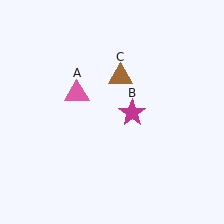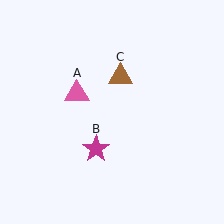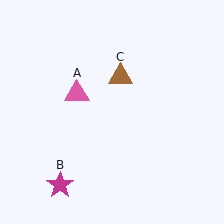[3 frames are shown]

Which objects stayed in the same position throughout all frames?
Pink triangle (object A) and brown triangle (object C) remained stationary.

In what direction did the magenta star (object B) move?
The magenta star (object B) moved down and to the left.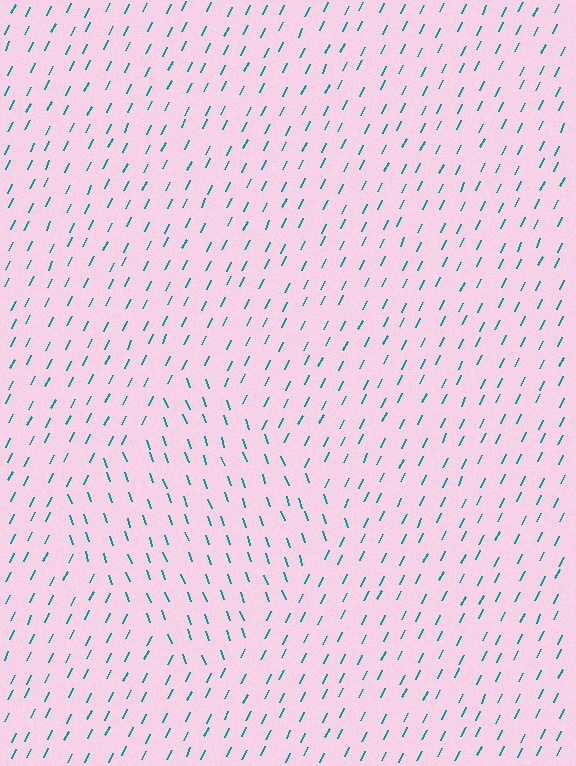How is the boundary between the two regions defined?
The boundary is defined purely by a change in line orientation (approximately 45 degrees difference). All lines are the same color and thickness.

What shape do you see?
I see a diamond.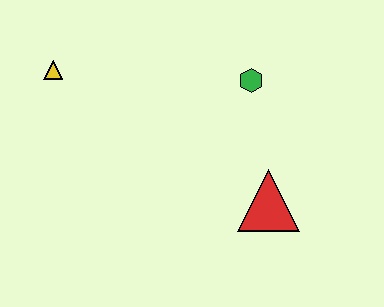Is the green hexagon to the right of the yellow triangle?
Yes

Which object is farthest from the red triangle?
The yellow triangle is farthest from the red triangle.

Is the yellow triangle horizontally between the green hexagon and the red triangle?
No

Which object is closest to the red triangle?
The green hexagon is closest to the red triangle.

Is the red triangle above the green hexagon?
No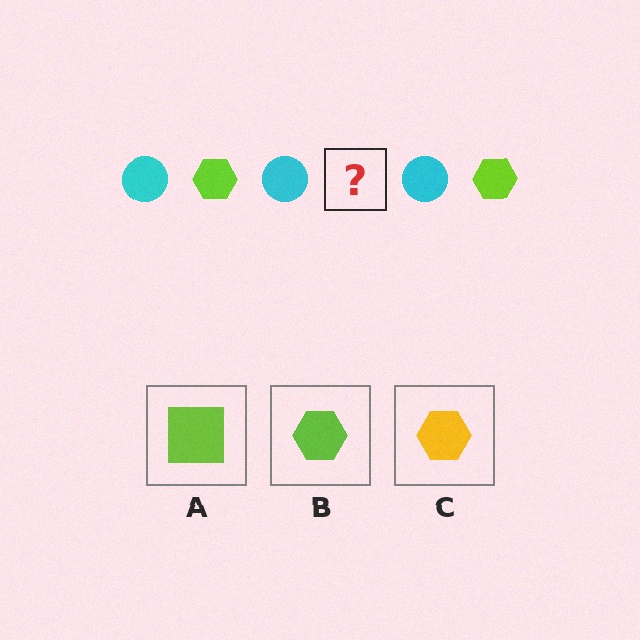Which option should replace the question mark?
Option B.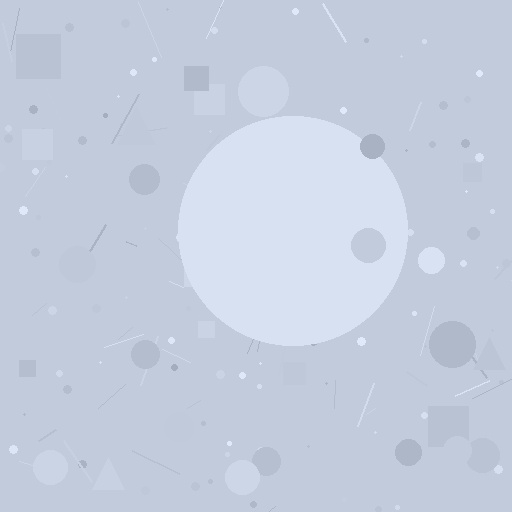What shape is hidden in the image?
A circle is hidden in the image.